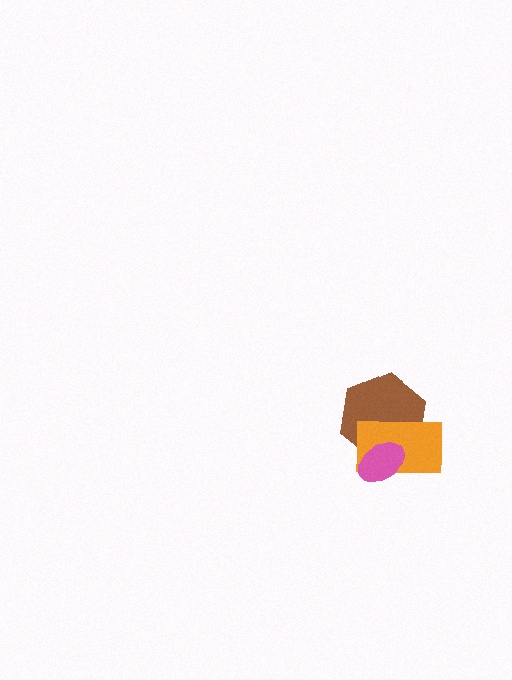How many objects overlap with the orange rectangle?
2 objects overlap with the orange rectangle.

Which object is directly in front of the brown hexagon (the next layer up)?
The orange rectangle is directly in front of the brown hexagon.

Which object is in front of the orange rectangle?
The pink ellipse is in front of the orange rectangle.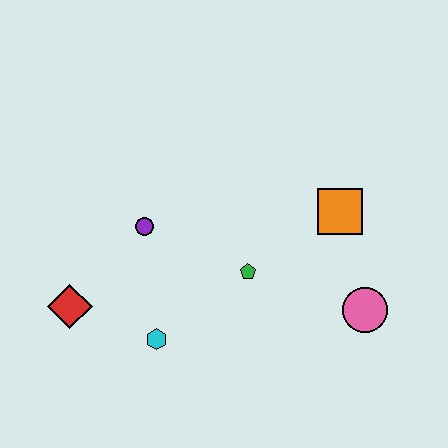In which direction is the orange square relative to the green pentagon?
The orange square is to the right of the green pentagon.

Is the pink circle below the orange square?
Yes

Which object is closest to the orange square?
The pink circle is closest to the orange square.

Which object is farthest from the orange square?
The red diamond is farthest from the orange square.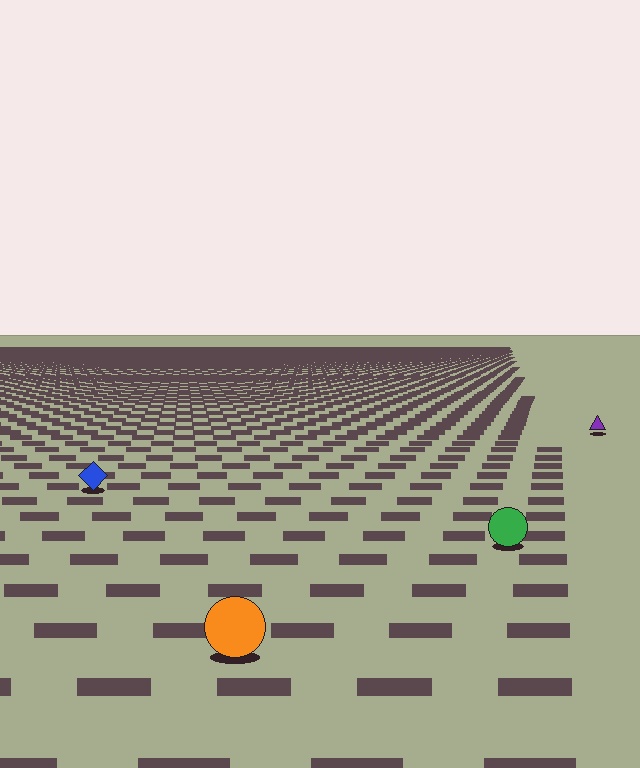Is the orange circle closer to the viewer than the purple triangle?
Yes. The orange circle is closer — you can tell from the texture gradient: the ground texture is coarser near it.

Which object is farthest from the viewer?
The purple triangle is farthest from the viewer. It appears smaller and the ground texture around it is denser.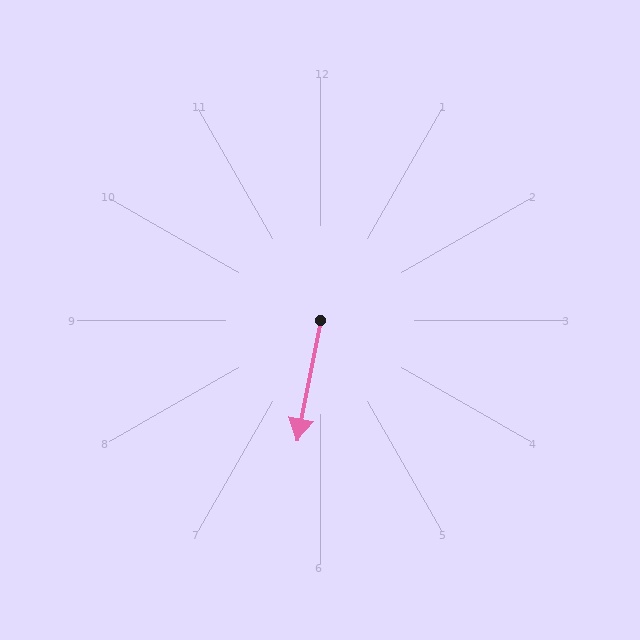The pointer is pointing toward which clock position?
Roughly 6 o'clock.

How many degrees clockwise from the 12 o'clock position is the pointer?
Approximately 191 degrees.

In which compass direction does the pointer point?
South.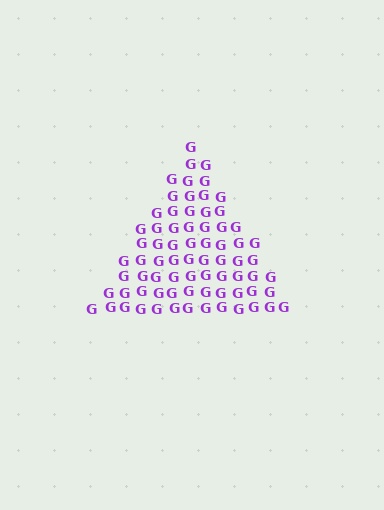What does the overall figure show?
The overall figure shows a triangle.